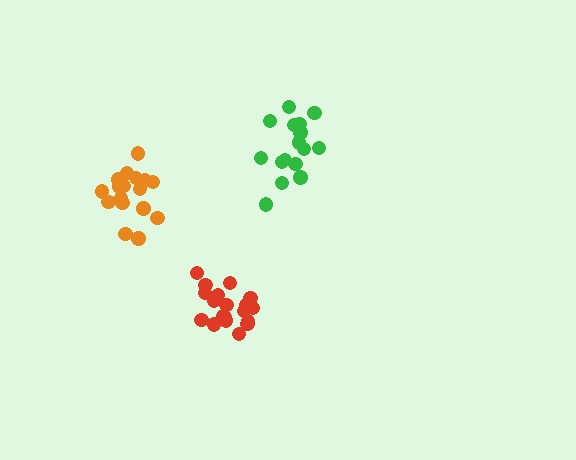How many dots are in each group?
Group 1: 18 dots, Group 2: 19 dots, Group 3: 16 dots (53 total).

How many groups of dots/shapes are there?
There are 3 groups.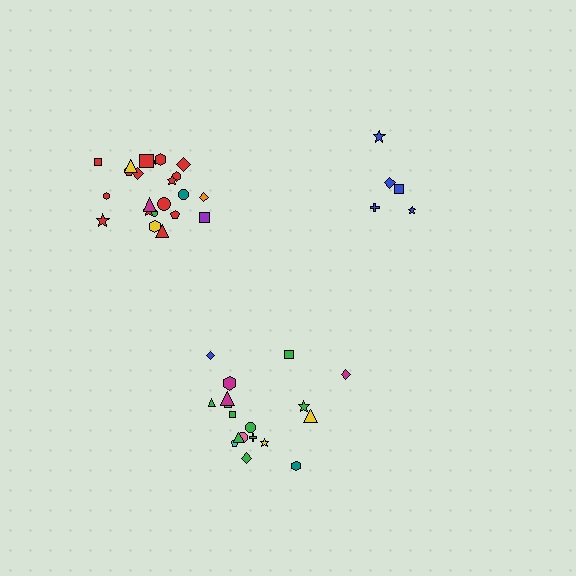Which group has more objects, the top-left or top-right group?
The top-left group.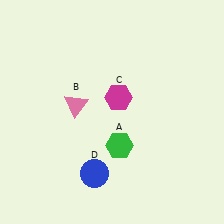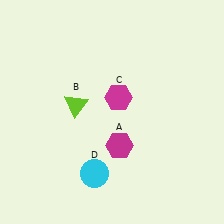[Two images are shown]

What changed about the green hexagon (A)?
In Image 1, A is green. In Image 2, it changed to magenta.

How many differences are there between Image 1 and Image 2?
There are 3 differences between the two images.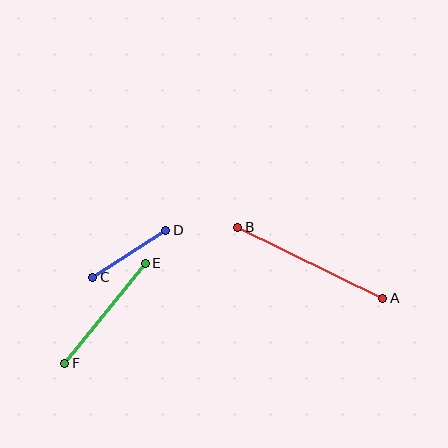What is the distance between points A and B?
The distance is approximately 161 pixels.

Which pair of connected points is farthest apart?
Points A and B are farthest apart.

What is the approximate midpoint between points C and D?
The midpoint is at approximately (129, 254) pixels.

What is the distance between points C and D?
The distance is approximately 87 pixels.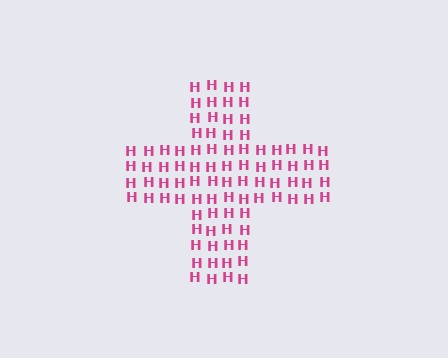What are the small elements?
The small elements are letter H's.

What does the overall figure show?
The overall figure shows a cross.